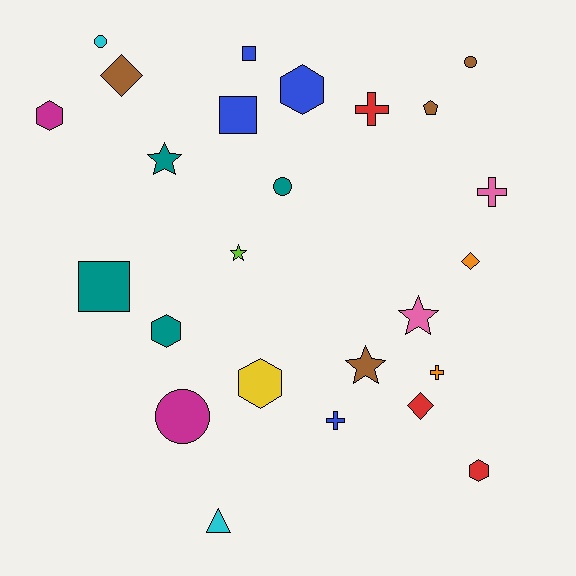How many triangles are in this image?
There is 1 triangle.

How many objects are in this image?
There are 25 objects.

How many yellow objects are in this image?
There is 1 yellow object.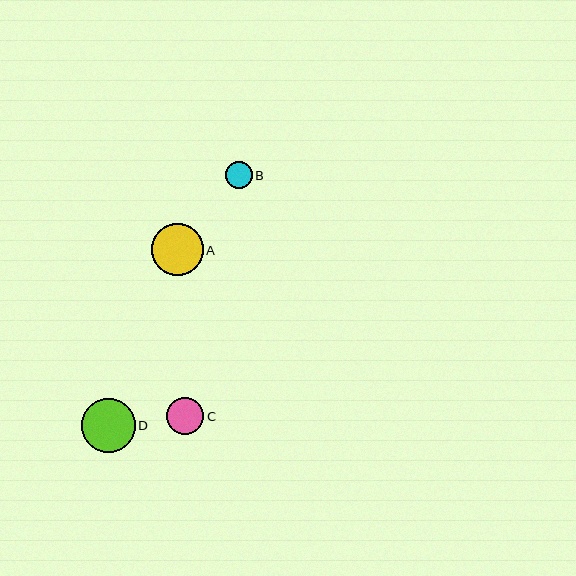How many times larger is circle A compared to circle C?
Circle A is approximately 1.4 times the size of circle C.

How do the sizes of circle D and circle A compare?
Circle D and circle A are approximately the same size.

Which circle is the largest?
Circle D is the largest with a size of approximately 53 pixels.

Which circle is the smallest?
Circle B is the smallest with a size of approximately 27 pixels.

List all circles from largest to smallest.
From largest to smallest: D, A, C, B.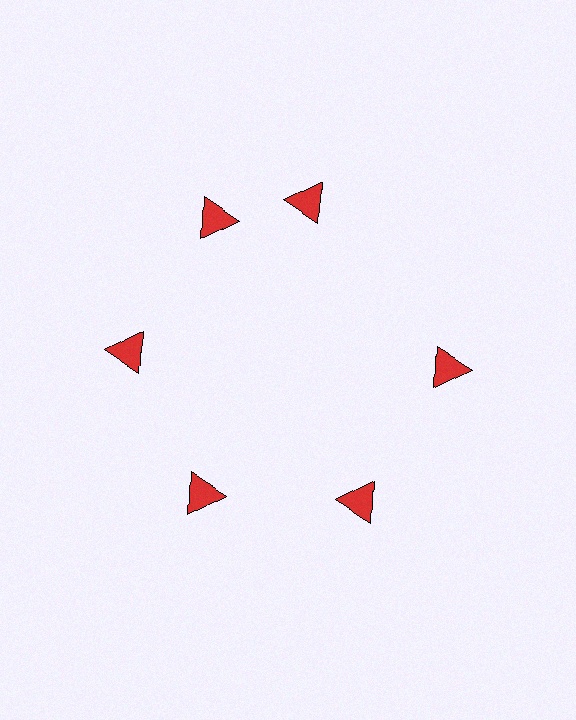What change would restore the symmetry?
The symmetry would be restored by rotating it back into even spacing with its neighbors so that all 6 triangles sit at equal angles and equal distance from the center.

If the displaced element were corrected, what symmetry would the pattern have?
It would have 6-fold rotational symmetry — the pattern would map onto itself every 60 degrees.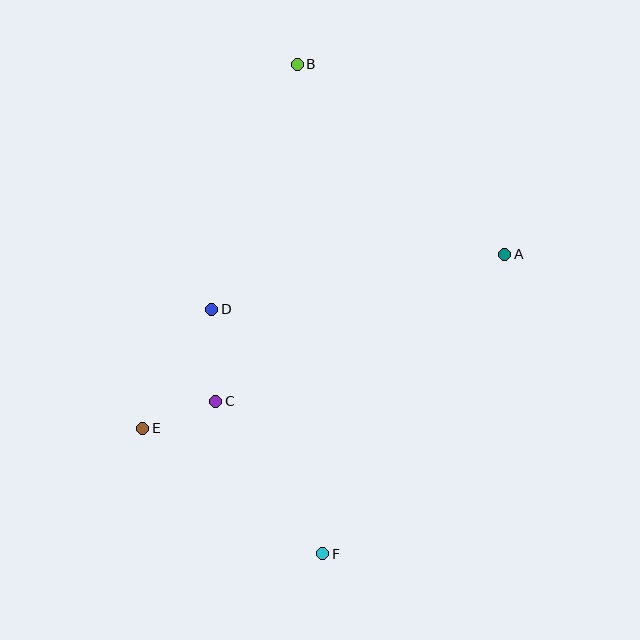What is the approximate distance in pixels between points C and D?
The distance between C and D is approximately 92 pixels.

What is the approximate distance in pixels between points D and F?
The distance between D and F is approximately 269 pixels.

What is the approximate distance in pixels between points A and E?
The distance between A and E is approximately 402 pixels.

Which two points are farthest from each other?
Points B and F are farthest from each other.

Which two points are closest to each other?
Points C and E are closest to each other.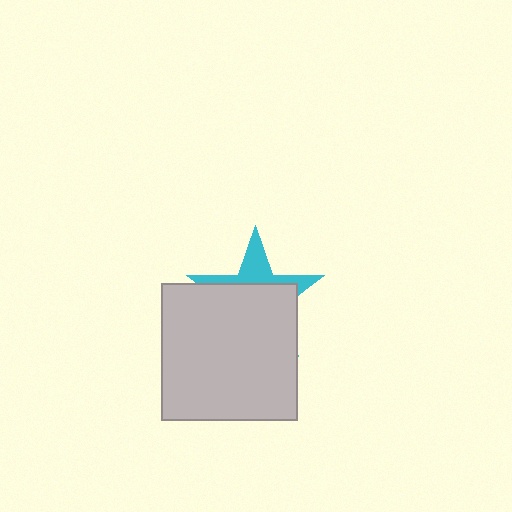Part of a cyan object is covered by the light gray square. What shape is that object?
It is a star.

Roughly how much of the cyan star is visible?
A small part of it is visible (roughly 33%).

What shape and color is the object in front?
The object in front is a light gray square.